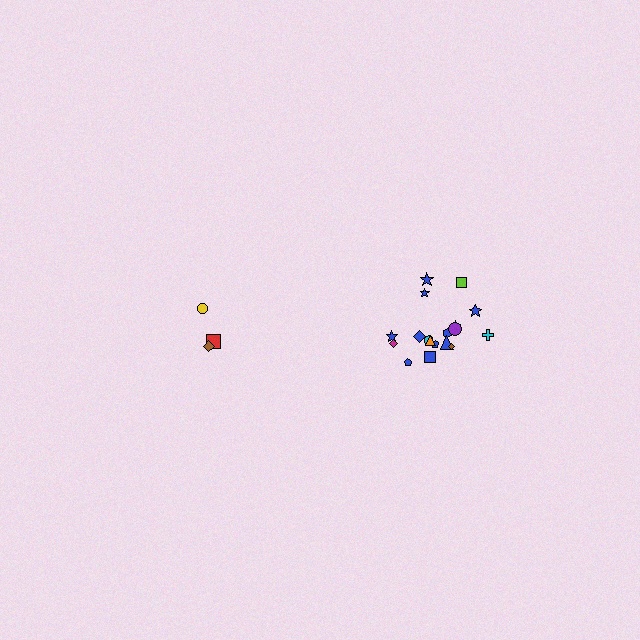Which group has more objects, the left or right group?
The right group.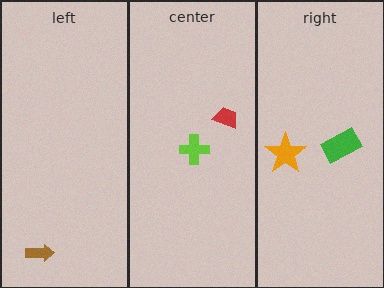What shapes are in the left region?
The brown arrow.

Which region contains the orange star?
The right region.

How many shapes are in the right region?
2.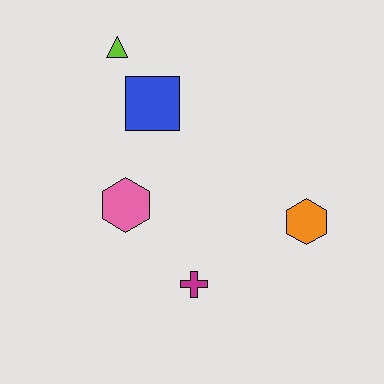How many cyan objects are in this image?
There are no cyan objects.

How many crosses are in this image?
There is 1 cross.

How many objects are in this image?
There are 5 objects.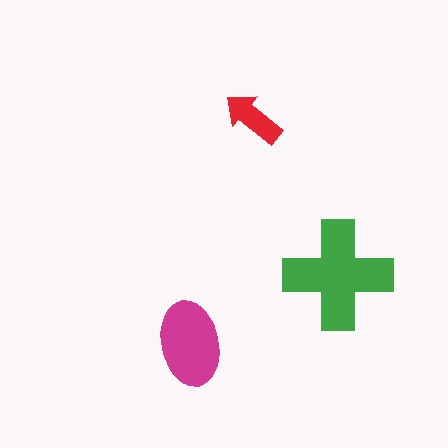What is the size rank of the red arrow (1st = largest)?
3rd.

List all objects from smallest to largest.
The red arrow, the magenta ellipse, the green cross.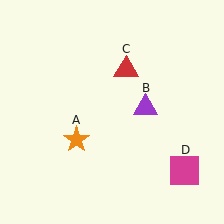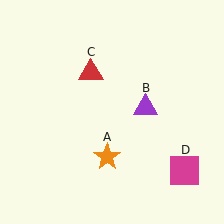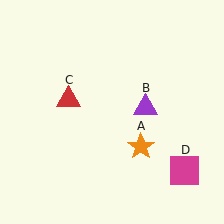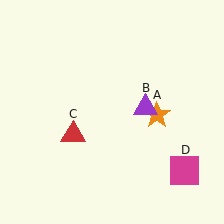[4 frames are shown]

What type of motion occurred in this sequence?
The orange star (object A), red triangle (object C) rotated counterclockwise around the center of the scene.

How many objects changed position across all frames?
2 objects changed position: orange star (object A), red triangle (object C).